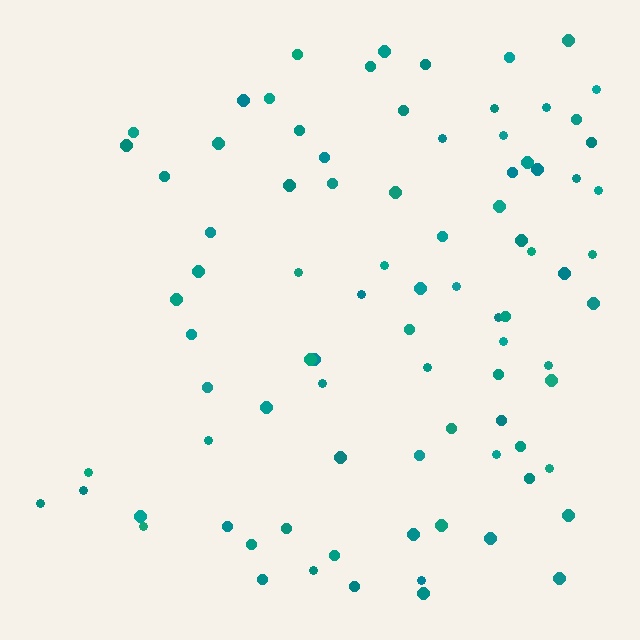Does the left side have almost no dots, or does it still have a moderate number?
Still a moderate number, just noticeably fewer than the right.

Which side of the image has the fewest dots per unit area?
The left.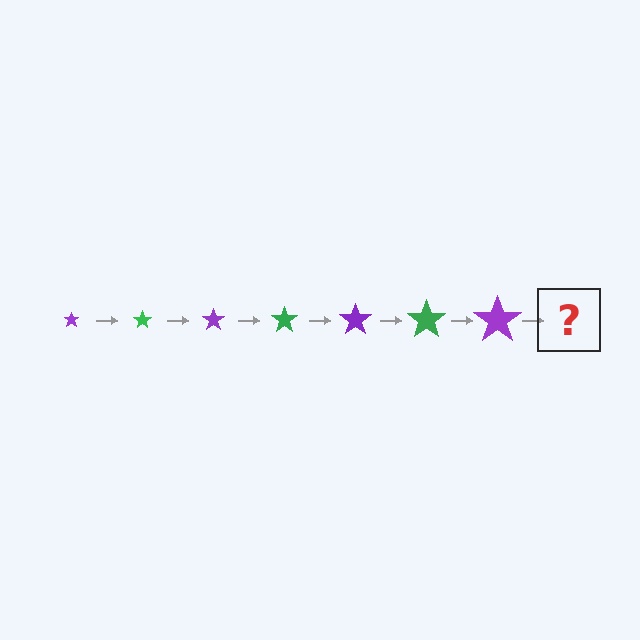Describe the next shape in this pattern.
It should be a green star, larger than the previous one.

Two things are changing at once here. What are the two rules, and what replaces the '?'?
The two rules are that the star grows larger each step and the color cycles through purple and green. The '?' should be a green star, larger than the previous one.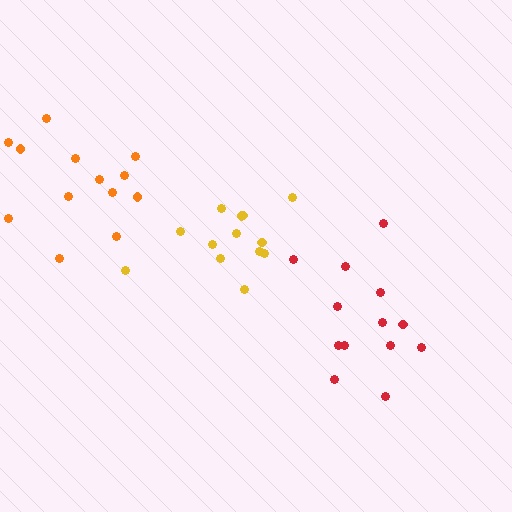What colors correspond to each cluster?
The clusters are colored: yellow, orange, red.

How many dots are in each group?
Group 1: 13 dots, Group 2: 13 dots, Group 3: 13 dots (39 total).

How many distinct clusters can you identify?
There are 3 distinct clusters.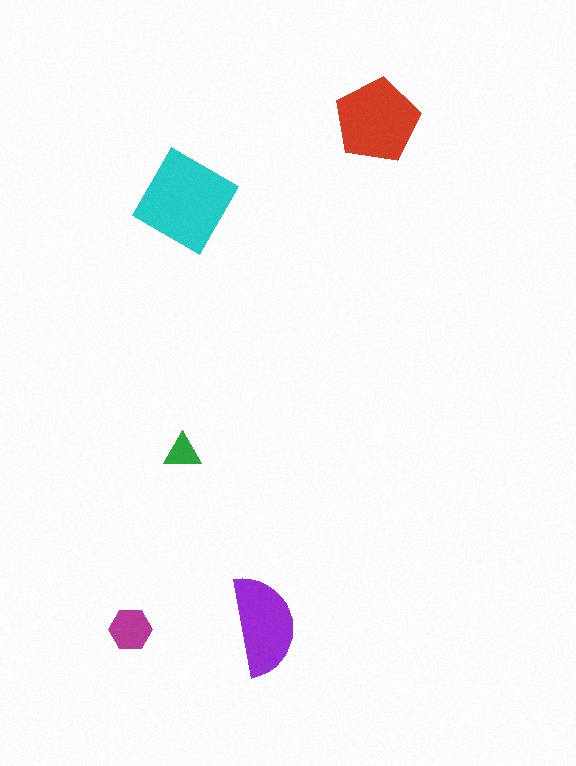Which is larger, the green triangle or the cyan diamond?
The cyan diamond.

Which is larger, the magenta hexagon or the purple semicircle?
The purple semicircle.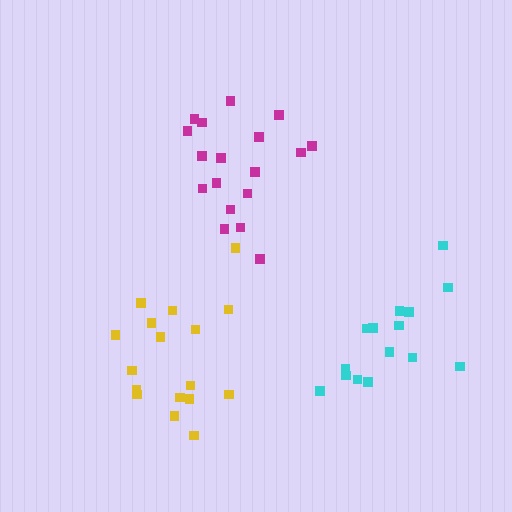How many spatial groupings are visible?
There are 3 spatial groupings.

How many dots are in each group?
Group 1: 18 dots, Group 2: 15 dots, Group 3: 17 dots (50 total).